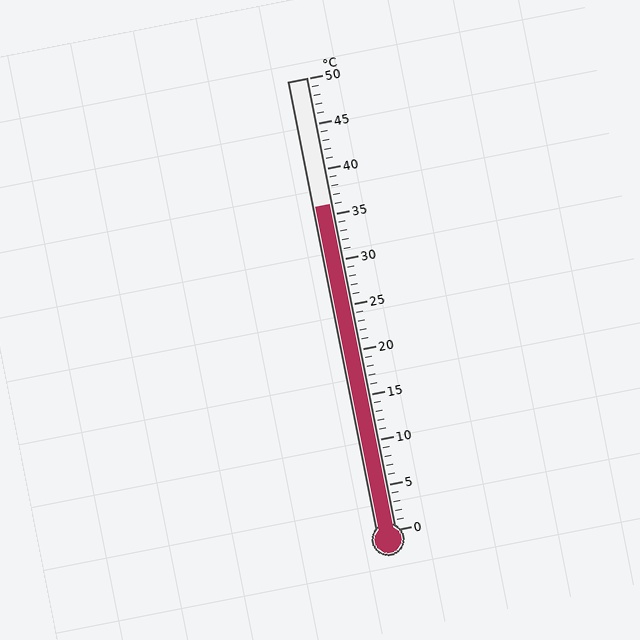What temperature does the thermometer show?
The thermometer shows approximately 36°C.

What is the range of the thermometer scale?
The thermometer scale ranges from 0°C to 50°C.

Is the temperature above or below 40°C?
The temperature is below 40°C.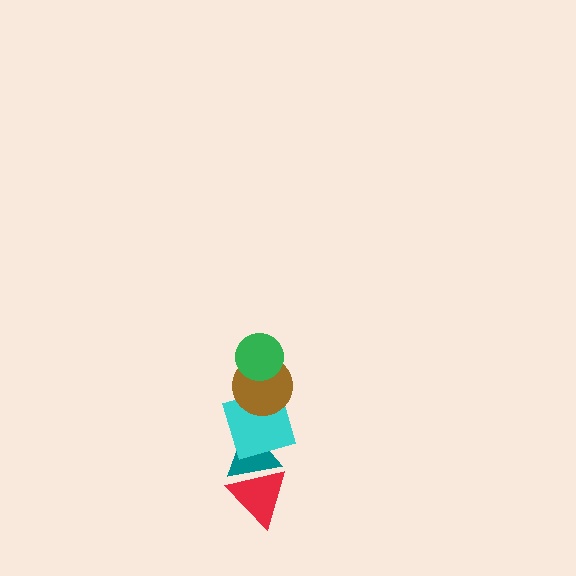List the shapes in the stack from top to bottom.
From top to bottom: the green circle, the brown circle, the cyan square, the teal triangle, the red triangle.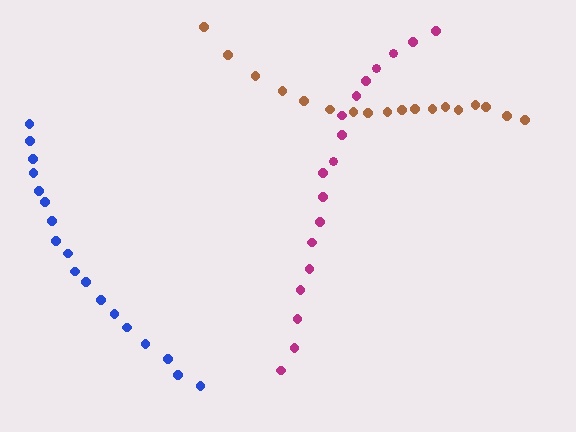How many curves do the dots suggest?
There are 3 distinct paths.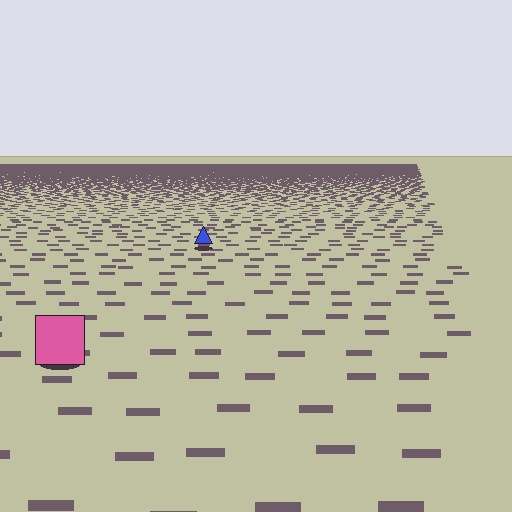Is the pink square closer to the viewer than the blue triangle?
Yes. The pink square is closer — you can tell from the texture gradient: the ground texture is coarser near it.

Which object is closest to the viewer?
The pink square is closest. The texture marks near it are larger and more spread out.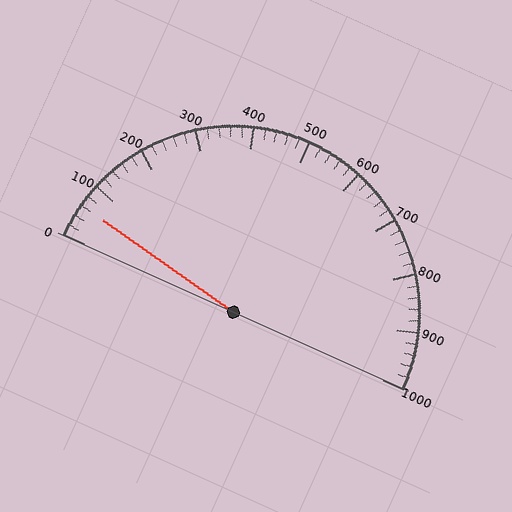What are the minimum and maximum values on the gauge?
The gauge ranges from 0 to 1000.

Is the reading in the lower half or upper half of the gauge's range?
The reading is in the lower half of the range (0 to 1000).